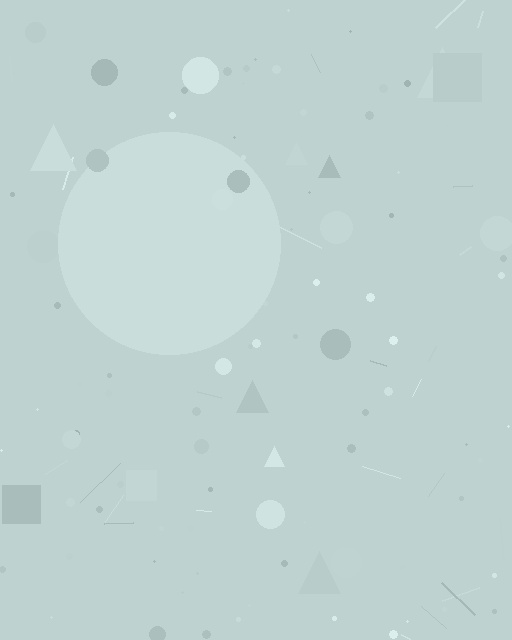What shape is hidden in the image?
A circle is hidden in the image.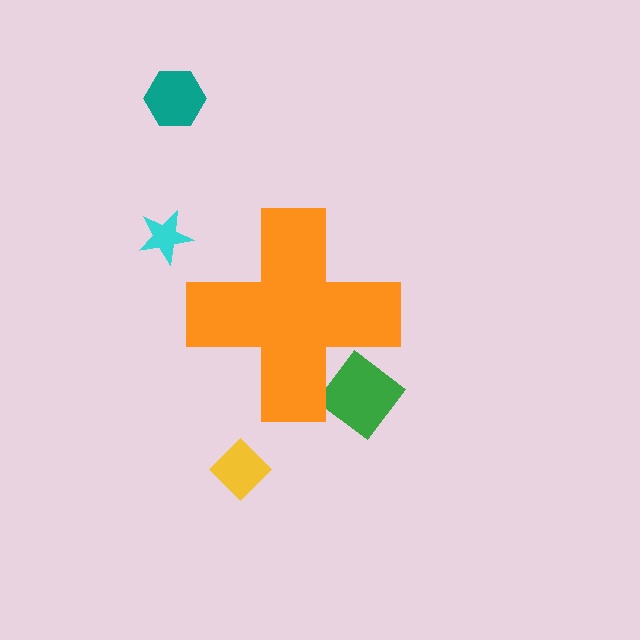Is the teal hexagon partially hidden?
No, the teal hexagon is fully visible.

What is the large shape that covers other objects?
An orange cross.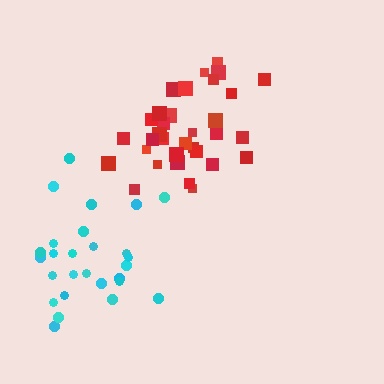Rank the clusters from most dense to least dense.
red, cyan.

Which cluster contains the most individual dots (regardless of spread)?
Red (33).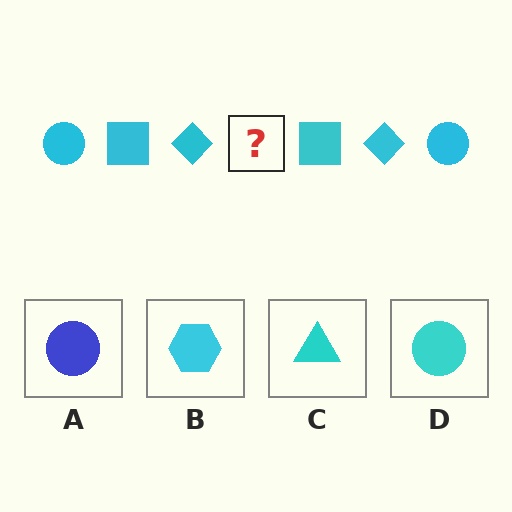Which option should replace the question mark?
Option D.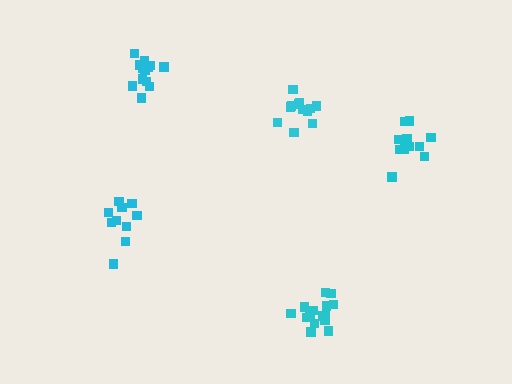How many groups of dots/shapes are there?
There are 5 groups.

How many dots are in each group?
Group 1: 16 dots, Group 2: 12 dots, Group 3: 12 dots, Group 4: 13 dots, Group 5: 10 dots (63 total).